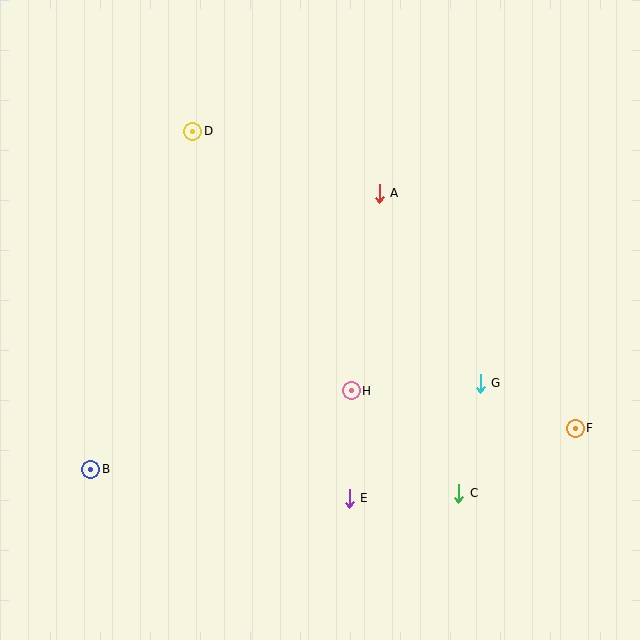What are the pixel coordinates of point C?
Point C is at (459, 493).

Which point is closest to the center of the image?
Point H at (351, 391) is closest to the center.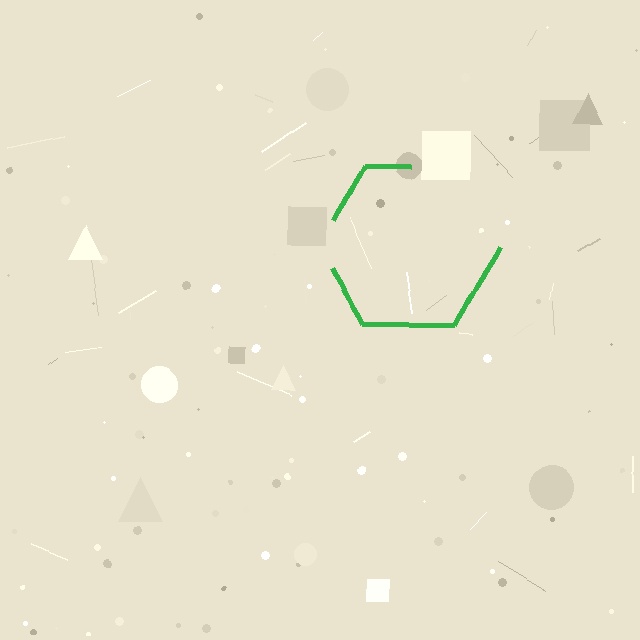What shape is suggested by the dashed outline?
The dashed outline suggests a hexagon.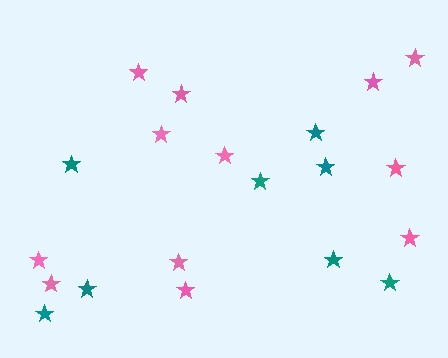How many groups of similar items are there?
There are 2 groups: one group of pink stars (12) and one group of teal stars (8).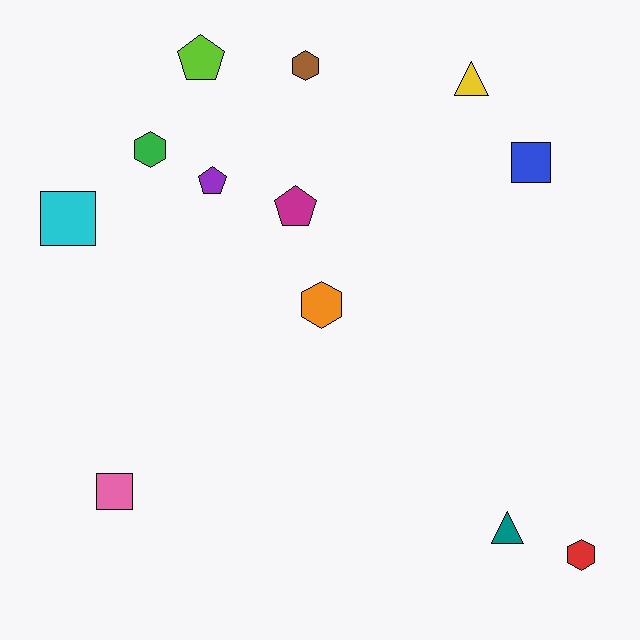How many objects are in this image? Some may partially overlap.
There are 12 objects.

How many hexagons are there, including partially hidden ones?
There are 4 hexagons.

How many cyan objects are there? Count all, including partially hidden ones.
There is 1 cyan object.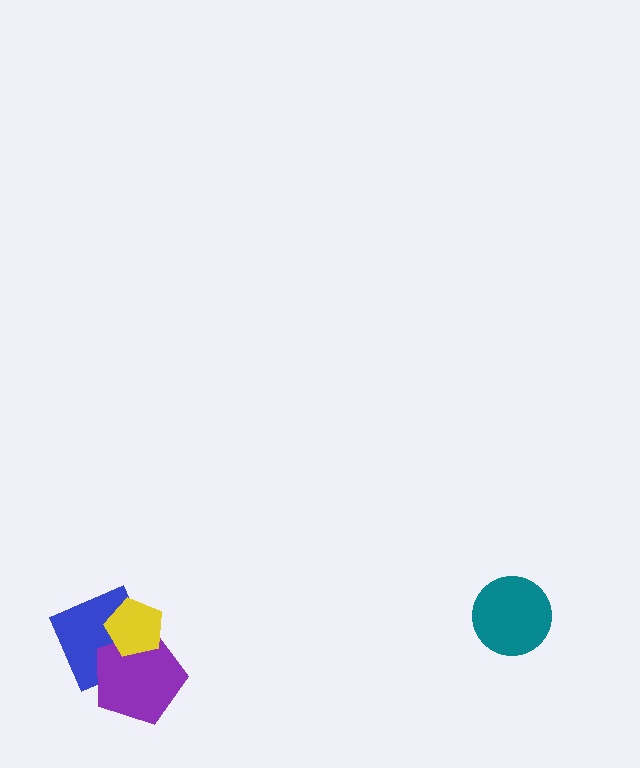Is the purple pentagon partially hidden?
Yes, it is partially covered by another shape.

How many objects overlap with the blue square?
2 objects overlap with the blue square.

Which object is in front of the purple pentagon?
The yellow pentagon is in front of the purple pentagon.